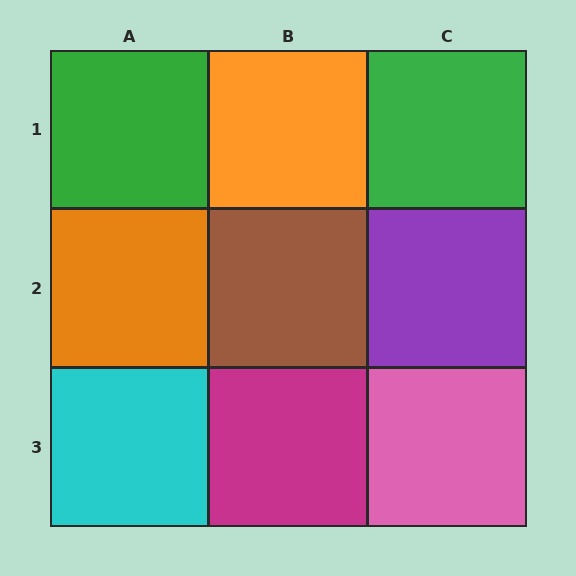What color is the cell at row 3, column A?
Cyan.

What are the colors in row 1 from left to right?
Green, orange, green.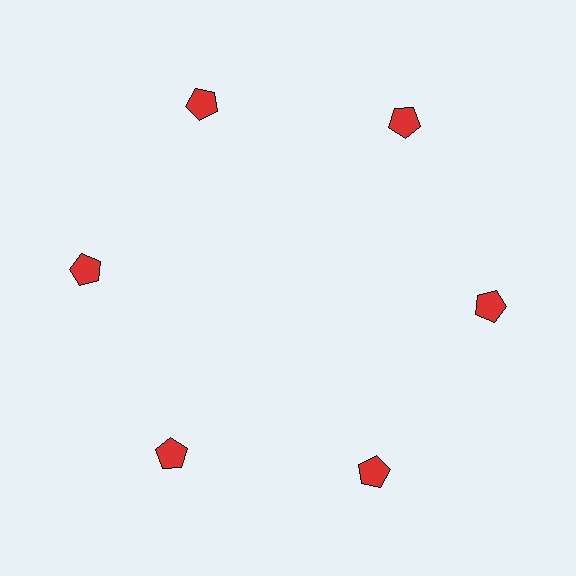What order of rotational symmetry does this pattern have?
This pattern has 6-fold rotational symmetry.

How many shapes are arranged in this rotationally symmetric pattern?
There are 6 shapes, arranged in 6 groups of 1.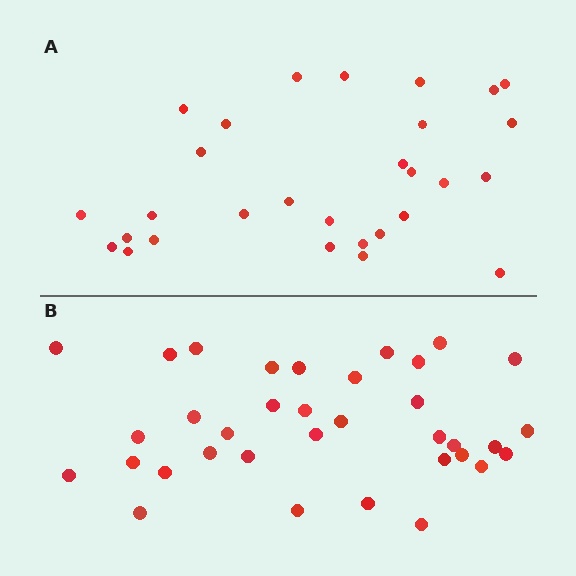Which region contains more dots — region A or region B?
Region B (the bottom region) has more dots.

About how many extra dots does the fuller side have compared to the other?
Region B has about 6 more dots than region A.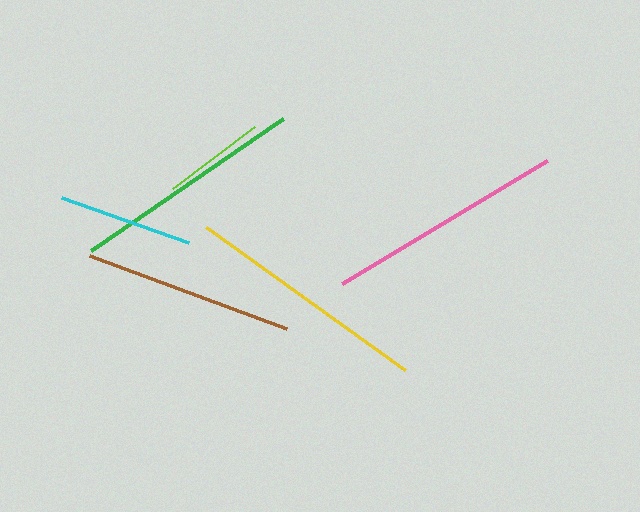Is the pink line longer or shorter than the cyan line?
The pink line is longer than the cyan line.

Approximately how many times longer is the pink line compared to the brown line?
The pink line is approximately 1.1 times the length of the brown line.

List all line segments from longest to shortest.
From longest to shortest: yellow, pink, green, brown, cyan, lime.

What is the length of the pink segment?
The pink segment is approximately 239 pixels long.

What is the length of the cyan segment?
The cyan segment is approximately 135 pixels long.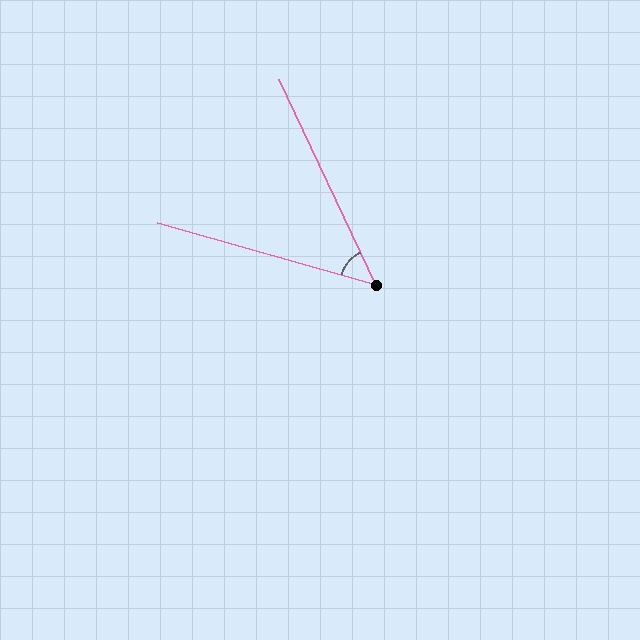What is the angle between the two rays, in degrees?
Approximately 49 degrees.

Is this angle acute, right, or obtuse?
It is acute.